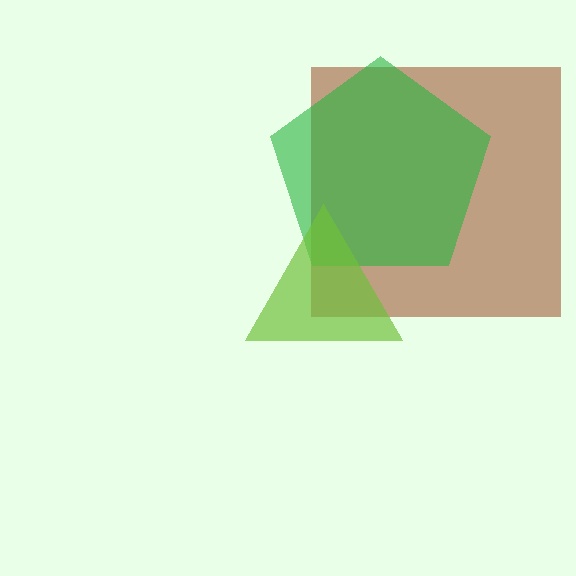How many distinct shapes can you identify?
There are 3 distinct shapes: a brown square, a green pentagon, a lime triangle.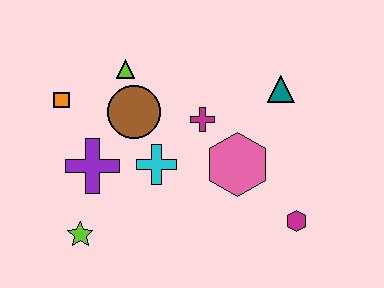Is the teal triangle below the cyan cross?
No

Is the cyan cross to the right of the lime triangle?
Yes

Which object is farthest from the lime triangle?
The magenta hexagon is farthest from the lime triangle.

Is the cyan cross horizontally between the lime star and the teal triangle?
Yes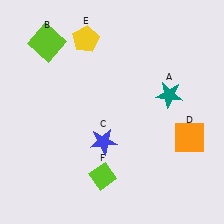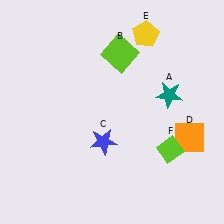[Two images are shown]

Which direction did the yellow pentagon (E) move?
The yellow pentagon (E) moved right.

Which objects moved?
The objects that moved are: the lime square (B), the yellow pentagon (E), the lime diamond (F).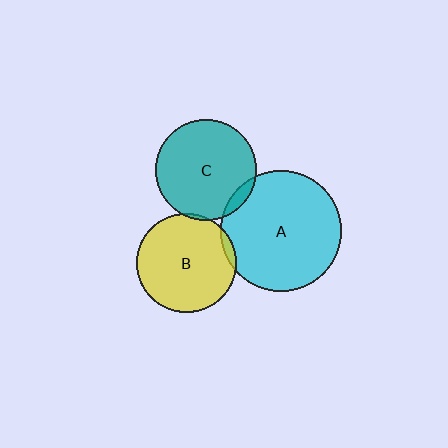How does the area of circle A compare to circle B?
Approximately 1.5 times.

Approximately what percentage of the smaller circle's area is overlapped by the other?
Approximately 5%.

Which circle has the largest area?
Circle A (cyan).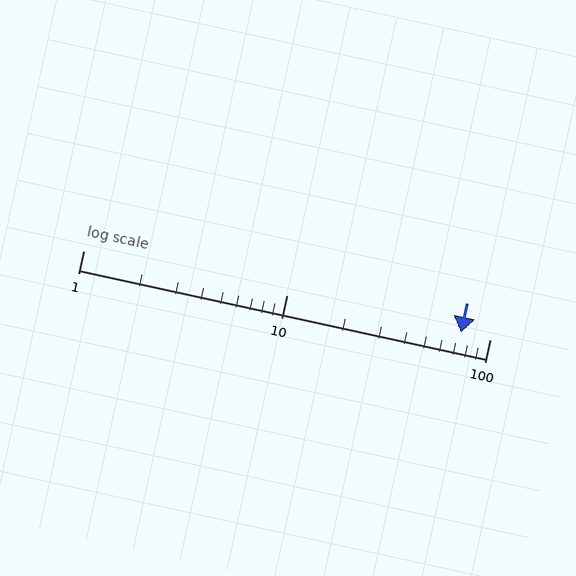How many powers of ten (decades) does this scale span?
The scale spans 2 decades, from 1 to 100.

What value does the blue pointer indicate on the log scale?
The pointer indicates approximately 72.